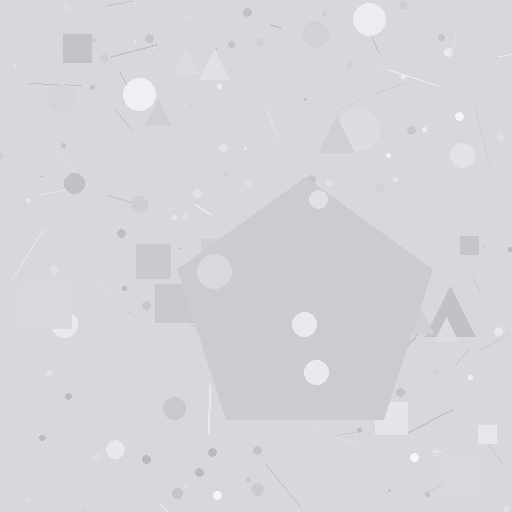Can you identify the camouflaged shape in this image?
The camouflaged shape is a pentagon.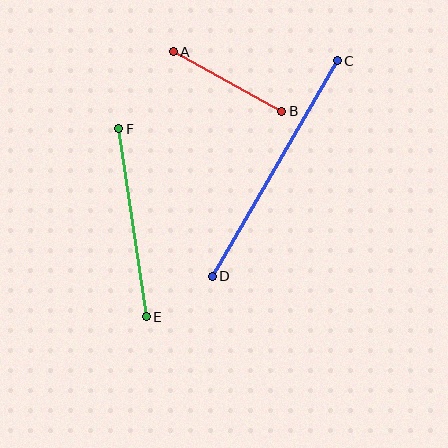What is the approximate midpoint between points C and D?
The midpoint is at approximately (275, 169) pixels.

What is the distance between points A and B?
The distance is approximately 123 pixels.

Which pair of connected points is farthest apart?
Points C and D are farthest apart.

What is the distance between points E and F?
The distance is approximately 190 pixels.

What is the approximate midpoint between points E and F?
The midpoint is at approximately (133, 223) pixels.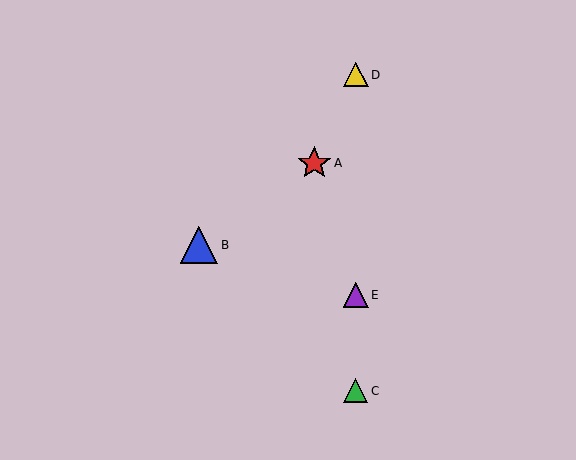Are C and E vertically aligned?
Yes, both are at x≈356.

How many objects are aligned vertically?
3 objects (C, D, E) are aligned vertically.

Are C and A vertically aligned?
No, C is at x≈356 and A is at x≈314.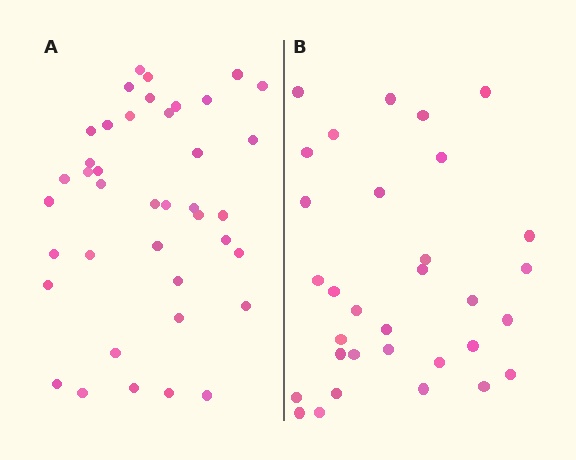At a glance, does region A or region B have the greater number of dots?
Region A (the left region) has more dots.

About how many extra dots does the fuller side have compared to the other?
Region A has roughly 8 or so more dots than region B.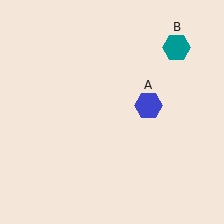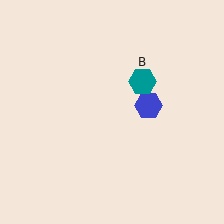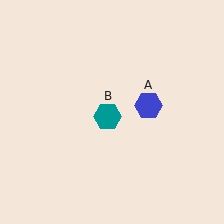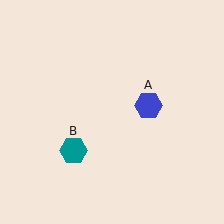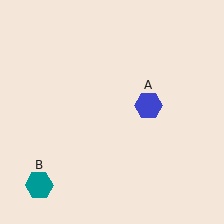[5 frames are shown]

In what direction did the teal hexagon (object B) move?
The teal hexagon (object B) moved down and to the left.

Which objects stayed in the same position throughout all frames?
Blue hexagon (object A) remained stationary.